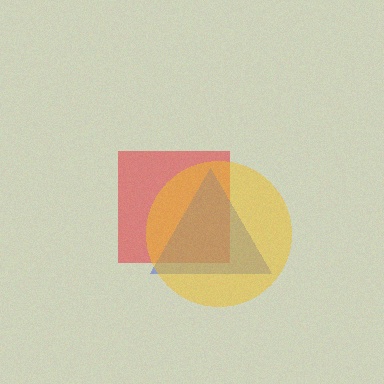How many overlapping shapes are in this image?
There are 3 overlapping shapes in the image.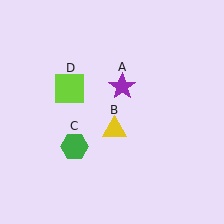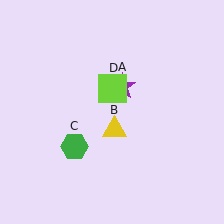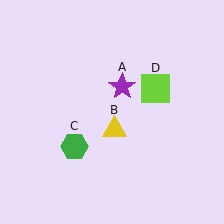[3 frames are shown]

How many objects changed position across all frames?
1 object changed position: lime square (object D).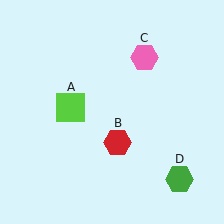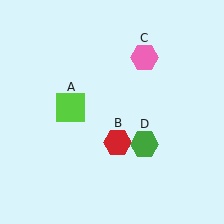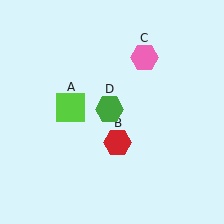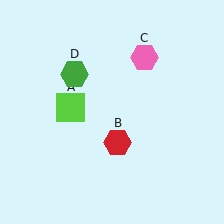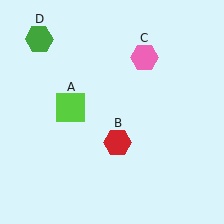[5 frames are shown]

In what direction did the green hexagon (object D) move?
The green hexagon (object D) moved up and to the left.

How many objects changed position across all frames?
1 object changed position: green hexagon (object D).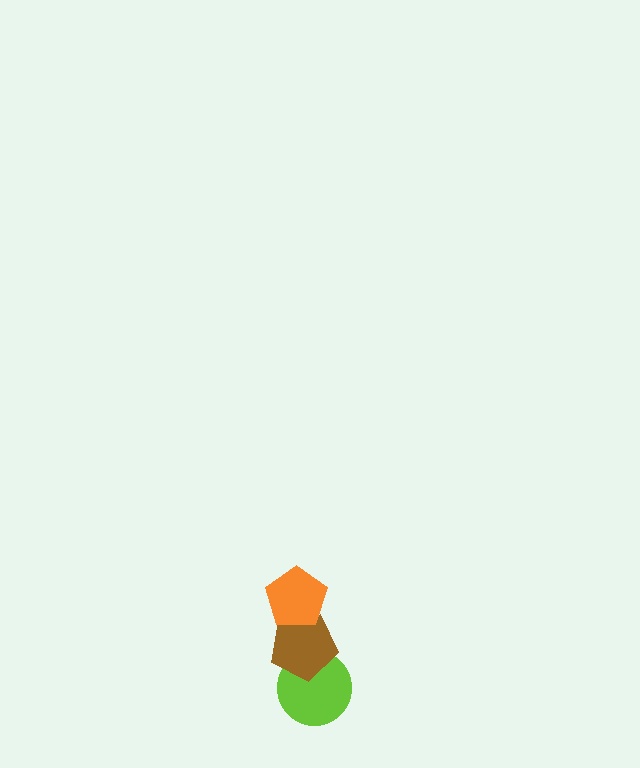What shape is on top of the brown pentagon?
The orange pentagon is on top of the brown pentagon.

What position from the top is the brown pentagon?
The brown pentagon is 2nd from the top.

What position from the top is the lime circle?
The lime circle is 3rd from the top.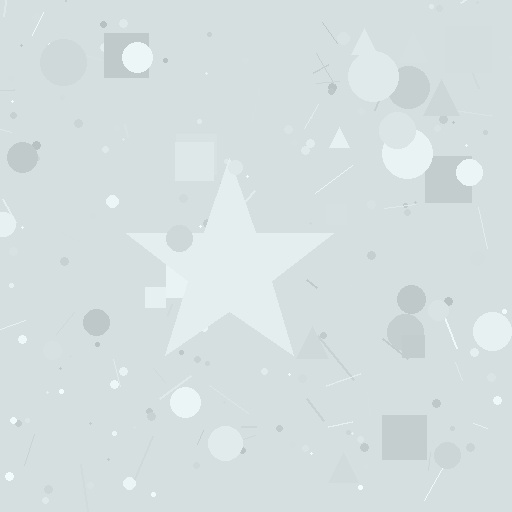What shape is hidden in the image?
A star is hidden in the image.